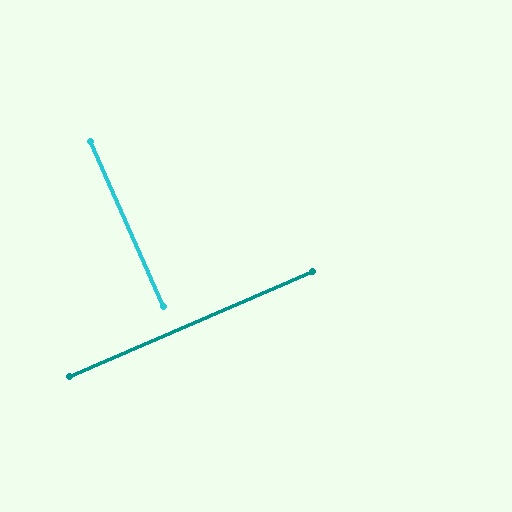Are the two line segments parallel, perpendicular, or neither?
Perpendicular — they meet at approximately 90°.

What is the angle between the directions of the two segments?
Approximately 90 degrees.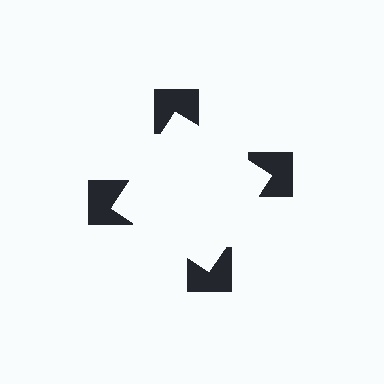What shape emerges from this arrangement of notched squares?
An illusory square — its edges are inferred from the aligned wedge cuts in the notched squares, not physically drawn.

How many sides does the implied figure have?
4 sides.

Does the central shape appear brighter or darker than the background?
It typically appears slightly brighter than the background, even though no actual brightness change is drawn.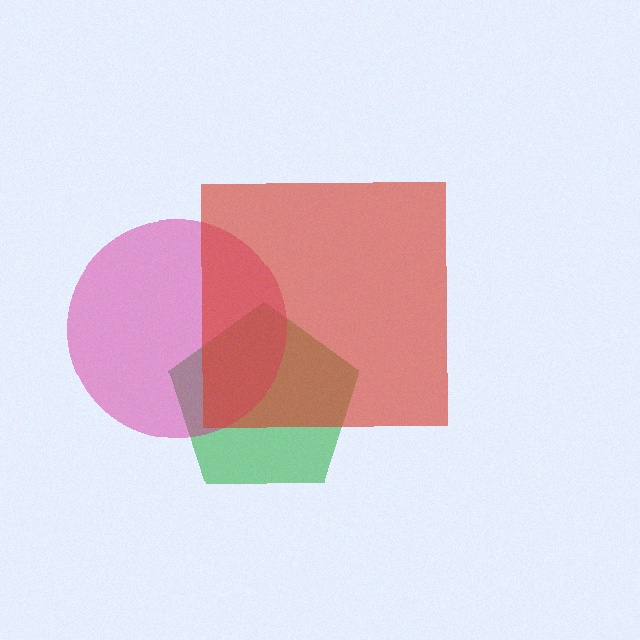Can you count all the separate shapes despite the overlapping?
Yes, there are 3 separate shapes.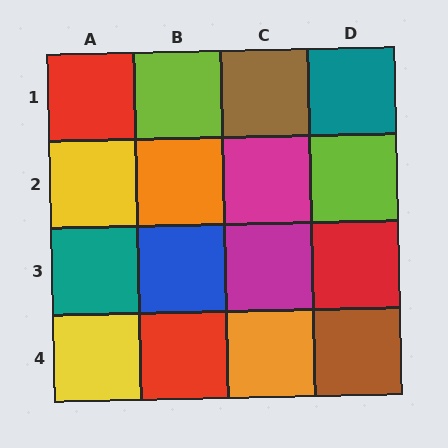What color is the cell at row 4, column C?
Orange.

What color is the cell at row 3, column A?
Teal.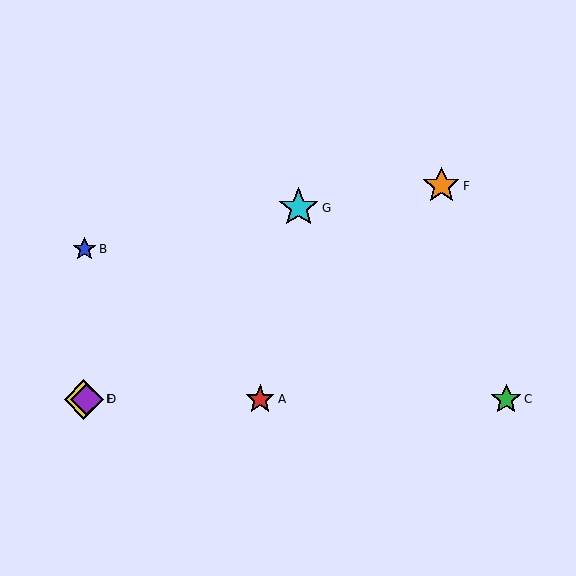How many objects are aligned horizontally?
4 objects (A, C, D, E) are aligned horizontally.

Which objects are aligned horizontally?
Objects A, C, D, E are aligned horizontally.